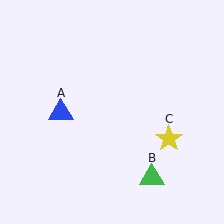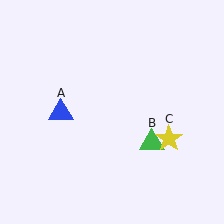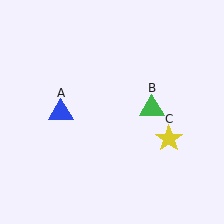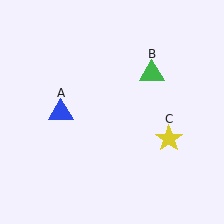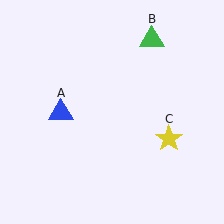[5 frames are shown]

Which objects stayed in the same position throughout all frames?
Blue triangle (object A) and yellow star (object C) remained stationary.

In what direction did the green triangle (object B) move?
The green triangle (object B) moved up.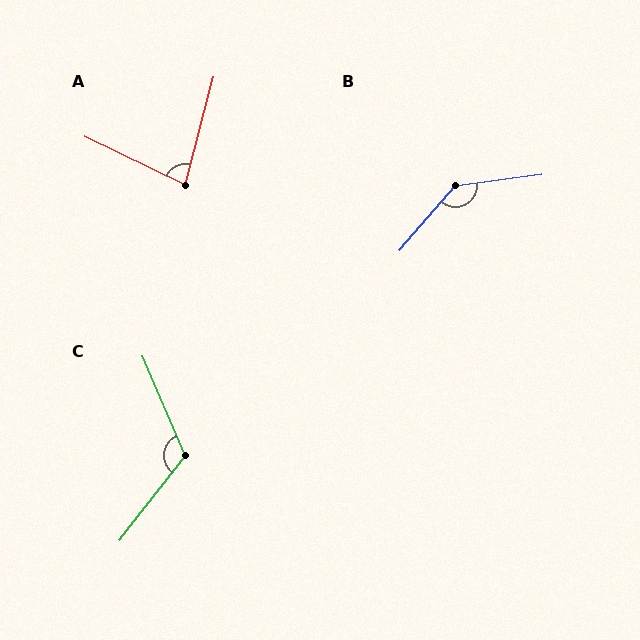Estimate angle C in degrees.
Approximately 119 degrees.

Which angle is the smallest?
A, at approximately 79 degrees.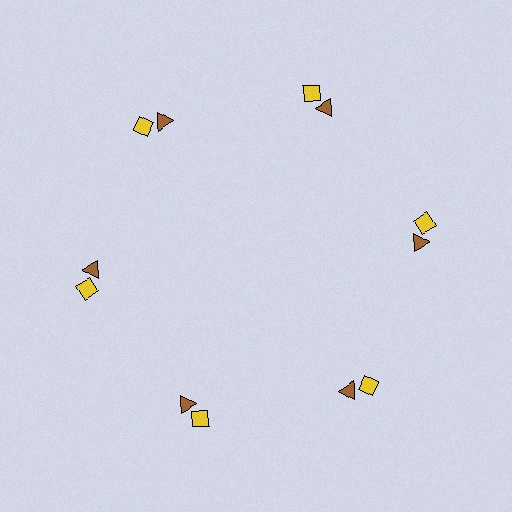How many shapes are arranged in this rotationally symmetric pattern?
There are 12 shapes, arranged in 6 groups of 2.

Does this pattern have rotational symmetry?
Yes, this pattern has 6-fold rotational symmetry. It looks the same after rotating 60 degrees around the center.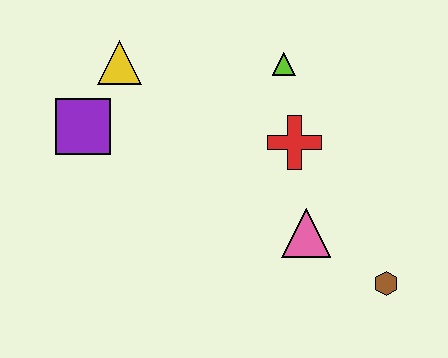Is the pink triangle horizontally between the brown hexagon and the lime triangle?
Yes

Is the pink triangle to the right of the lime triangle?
Yes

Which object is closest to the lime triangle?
The red cross is closest to the lime triangle.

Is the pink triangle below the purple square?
Yes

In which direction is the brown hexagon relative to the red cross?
The brown hexagon is below the red cross.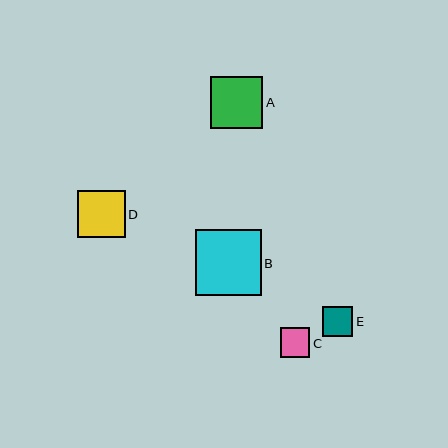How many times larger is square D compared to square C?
Square D is approximately 1.6 times the size of square C.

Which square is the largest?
Square B is the largest with a size of approximately 66 pixels.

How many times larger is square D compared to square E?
Square D is approximately 1.6 times the size of square E.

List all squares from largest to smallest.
From largest to smallest: B, A, D, E, C.